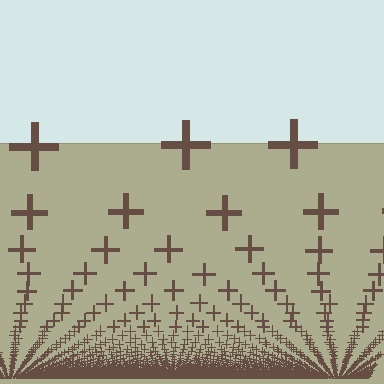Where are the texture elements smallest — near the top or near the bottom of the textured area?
Near the bottom.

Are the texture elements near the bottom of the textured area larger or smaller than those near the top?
Smaller. The gradient is inverted — elements near the bottom are smaller and denser.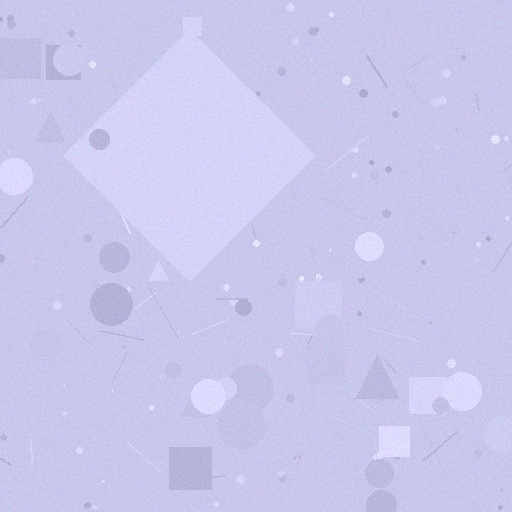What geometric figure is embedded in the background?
A diamond is embedded in the background.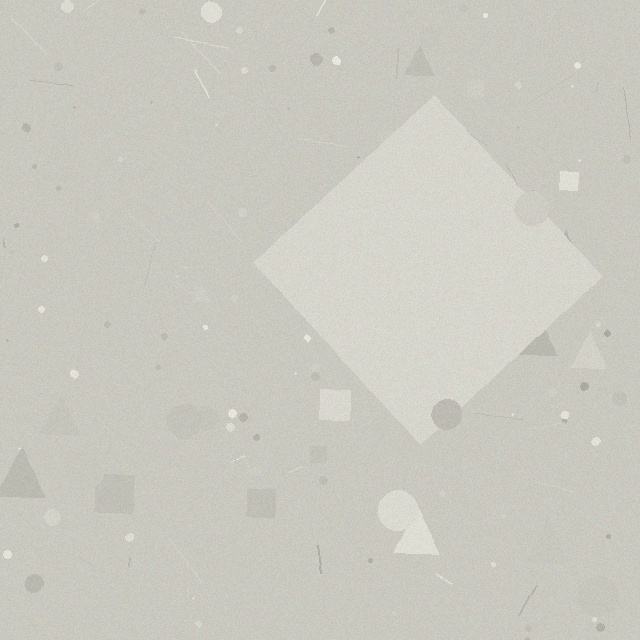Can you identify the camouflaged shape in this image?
The camouflaged shape is a diamond.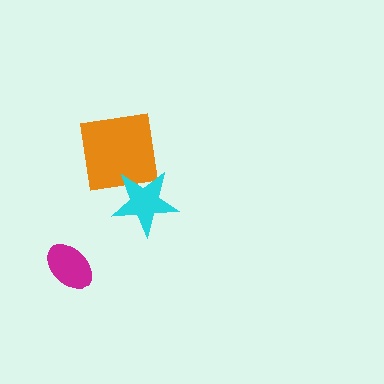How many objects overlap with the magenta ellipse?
0 objects overlap with the magenta ellipse.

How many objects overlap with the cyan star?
1 object overlaps with the cyan star.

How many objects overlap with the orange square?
1 object overlaps with the orange square.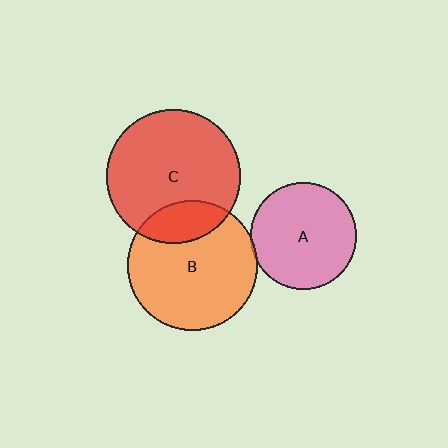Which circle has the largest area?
Circle C (red).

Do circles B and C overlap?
Yes.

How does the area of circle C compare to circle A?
Approximately 1.6 times.